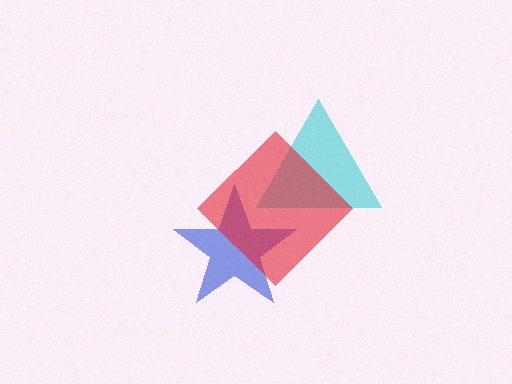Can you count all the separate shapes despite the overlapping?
Yes, there are 3 separate shapes.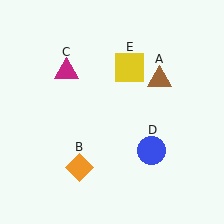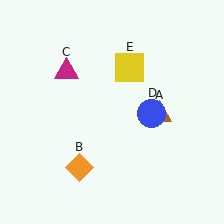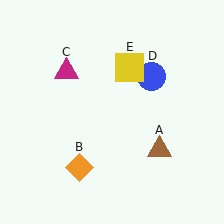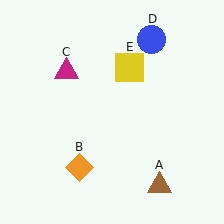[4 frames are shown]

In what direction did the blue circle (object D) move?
The blue circle (object D) moved up.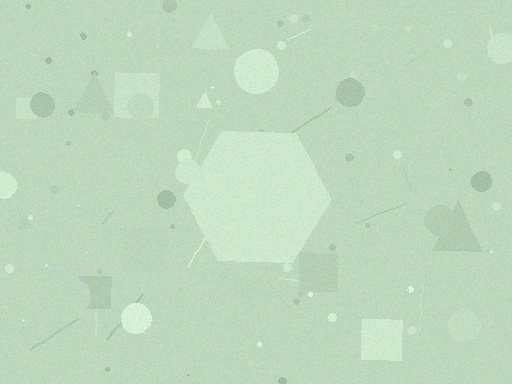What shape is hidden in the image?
A hexagon is hidden in the image.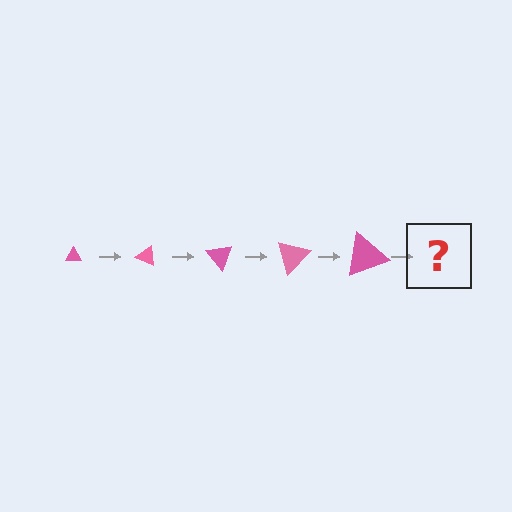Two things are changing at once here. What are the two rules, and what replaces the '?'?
The two rules are that the triangle grows larger each step and it rotates 25 degrees each step. The '?' should be a triangle, larger than the previous one and rotated 125 degrees from the start.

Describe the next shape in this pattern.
It should be a triangle, larger than the previous one and rotated 125 degrees from the start.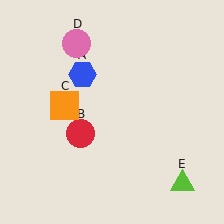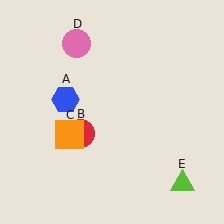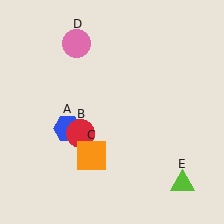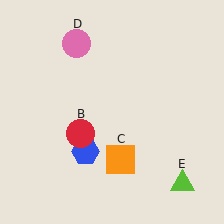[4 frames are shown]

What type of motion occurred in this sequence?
The blue hexagon (object A), orange square (object C) rotated counterclockwise around the center of the scene.